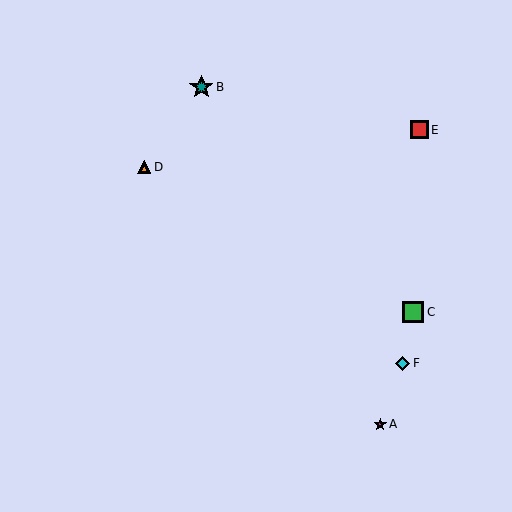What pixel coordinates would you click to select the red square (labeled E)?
Click at (419, 130) to select the red square E.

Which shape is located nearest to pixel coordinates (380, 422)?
The magenta star (labeled A) at (380, 424) is nearest to that location.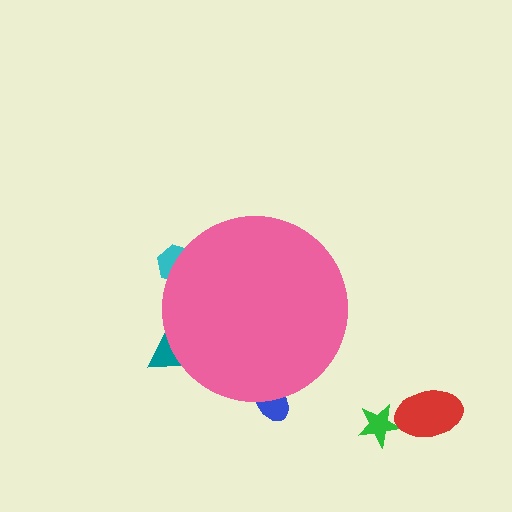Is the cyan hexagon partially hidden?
Yes, the cyan hexagon is partially hidden behind the pink circle.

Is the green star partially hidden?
No, the green star is fully visible.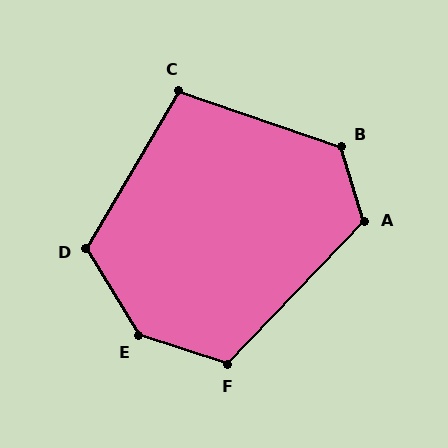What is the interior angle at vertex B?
Approximately 126 degrees (obtuse).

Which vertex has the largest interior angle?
E, at approximately 139 degrees.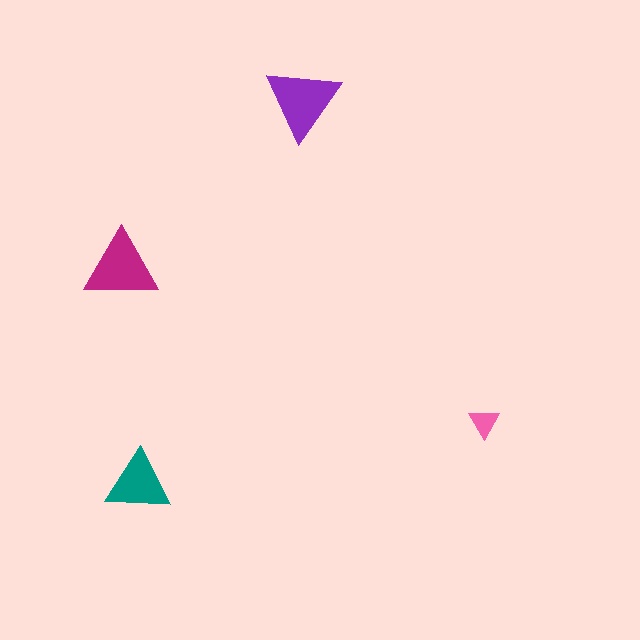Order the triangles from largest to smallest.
the purple one, the magenta one, the teal one, the pink one.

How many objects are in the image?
There are 4 objects in the image.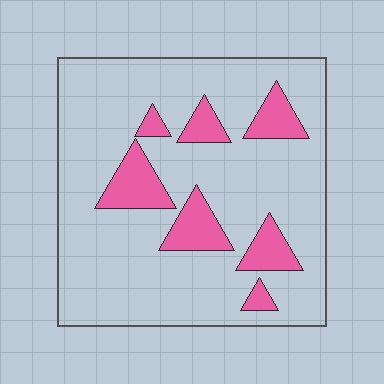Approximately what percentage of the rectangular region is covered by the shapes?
Approximately 15%.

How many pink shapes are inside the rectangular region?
7.